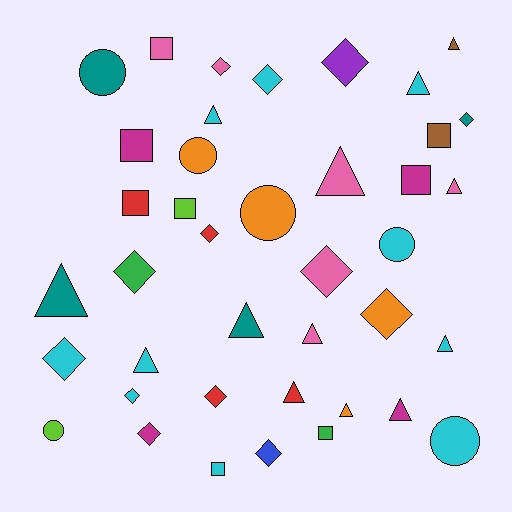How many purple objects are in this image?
There is 1 purple object.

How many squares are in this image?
There are 8 squares.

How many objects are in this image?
There are 40 objects.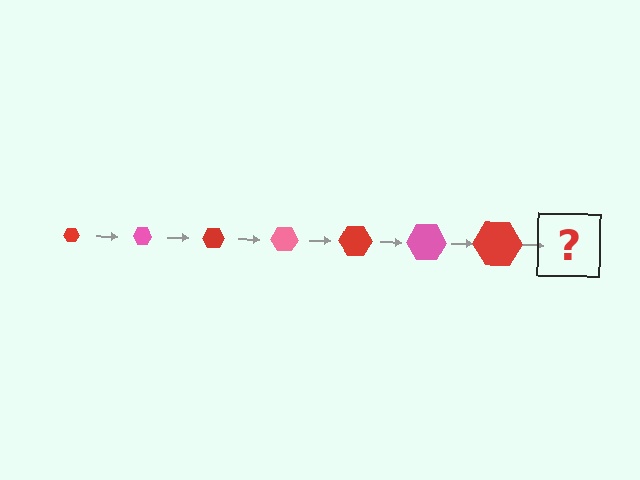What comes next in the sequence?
The next element should be a pink hexagon, larger than the previous one.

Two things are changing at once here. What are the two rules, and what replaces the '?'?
The two rules are that the hexagon grows larger each step and the color cycles through red and pink. The '?' should be a pink hexagon, larger than the previous one.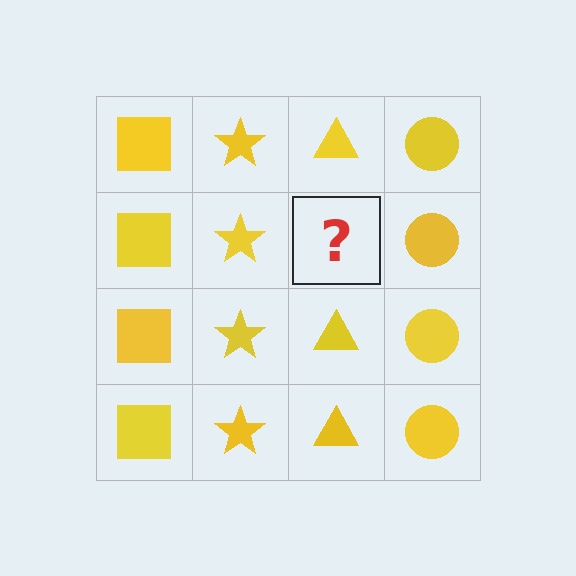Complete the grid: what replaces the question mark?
The question mark should be replaced with a yellow triangle.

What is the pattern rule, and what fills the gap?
The rule is that each column has a consistent shape. The gap should be filled with a yellow triangle.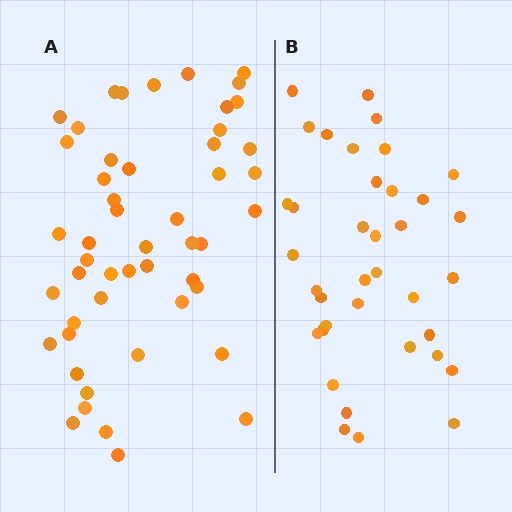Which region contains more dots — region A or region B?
Region A (the left region) has more dots.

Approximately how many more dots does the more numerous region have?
Region A has approximately 15 more dots than region B.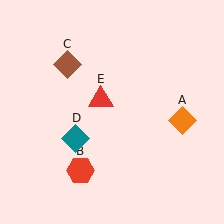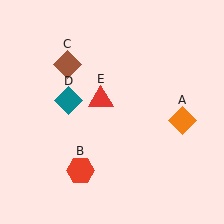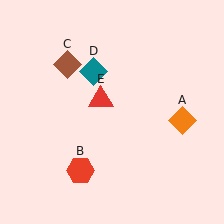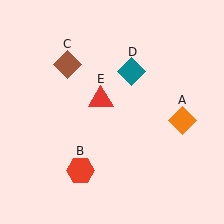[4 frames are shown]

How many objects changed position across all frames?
1 object changed position: teal diamond (object D).